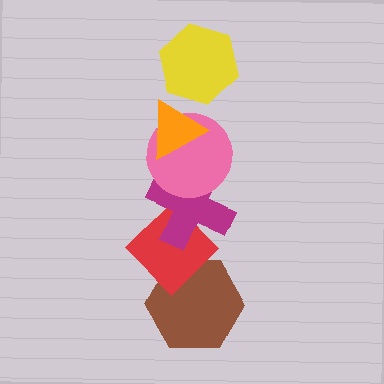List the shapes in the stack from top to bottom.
From top to bottom: the yellow hexagon, the orange triangle, the pink circle, the magenta cross, the red diamond, the brown hexagon.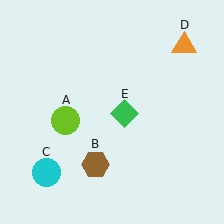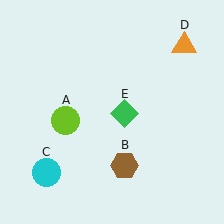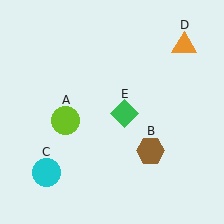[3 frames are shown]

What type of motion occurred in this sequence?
The brown hexagon (object B) rotated counterclockwise around the center of the scene.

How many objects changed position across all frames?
1 object changed position: brown hexagon (object B).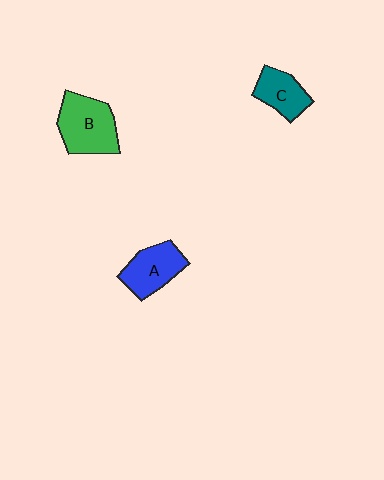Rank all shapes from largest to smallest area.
From largest to smallest: B (green), A (blue), C (teal).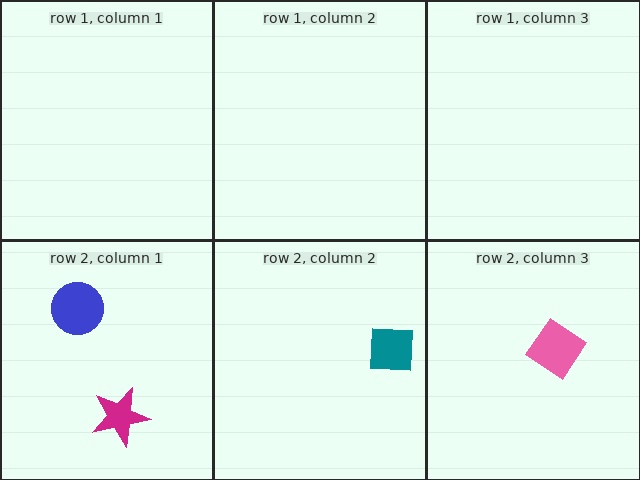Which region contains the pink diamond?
The row 2, column 3 region.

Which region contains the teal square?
The row 2, column 2 region.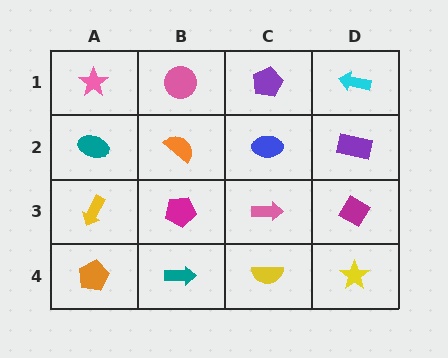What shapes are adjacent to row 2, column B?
A pink circle (row 1, column B), a magenta pentagon (row 3, column B), a teal ellipse (row 2, column A), a blue ellipse (row 2, column C).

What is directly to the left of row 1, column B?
A pink star.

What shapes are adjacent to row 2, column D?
A cyan arrow (row 1, column D), a magenta diamond (row 3, column D), a blue ellipse (row 2, column C).